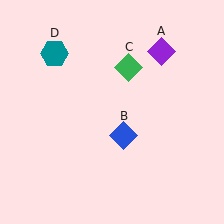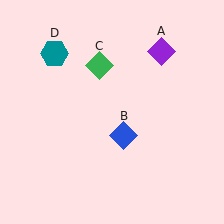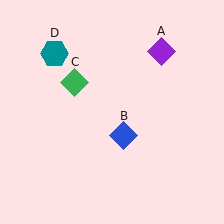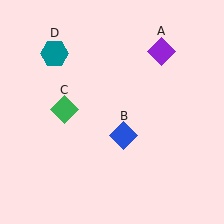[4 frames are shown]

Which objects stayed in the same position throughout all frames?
Purple diamond (object A) and blue diamond (object B) and teal hexagon (object D) remained stationary.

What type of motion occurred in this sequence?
The green diamond (object C) rotated counterclockwise around the center of the scene.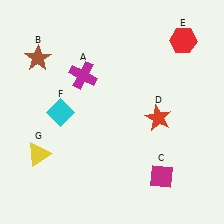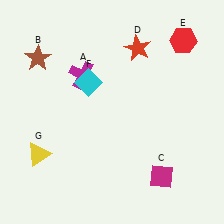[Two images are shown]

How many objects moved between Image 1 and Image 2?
2 objects moved between the two images.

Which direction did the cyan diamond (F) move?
The cyan diamond (F) moved up.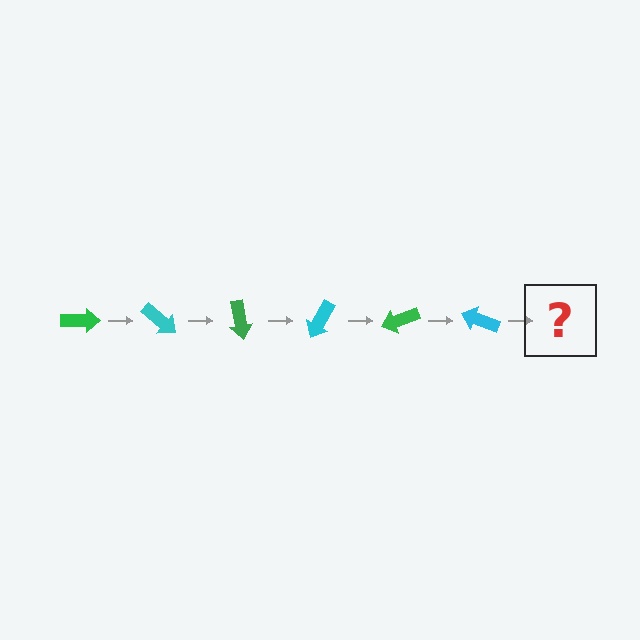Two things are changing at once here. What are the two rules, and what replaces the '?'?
The two rules are that it rotates 40 degrees each step and the color cycles through green and cyan. The '?' should be a green arrow, rotated 240 degrees from the start.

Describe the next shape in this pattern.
It should be a green arrow, rotated 240 degrees from the start.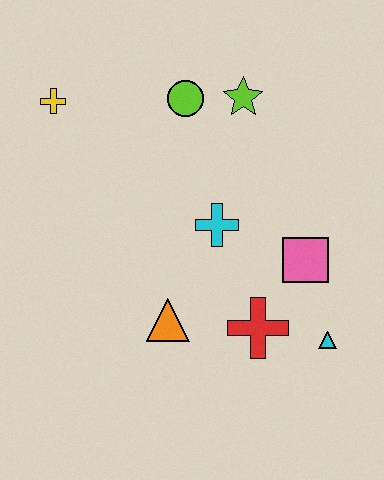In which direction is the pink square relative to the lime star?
The pink square is below the lime star.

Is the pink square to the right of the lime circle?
Yes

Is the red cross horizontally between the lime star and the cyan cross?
No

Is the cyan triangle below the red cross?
Yes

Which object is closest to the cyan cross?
The pink square is closest to the cyan cross.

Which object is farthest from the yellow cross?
The cyan triangle is farthest from the yellow cross.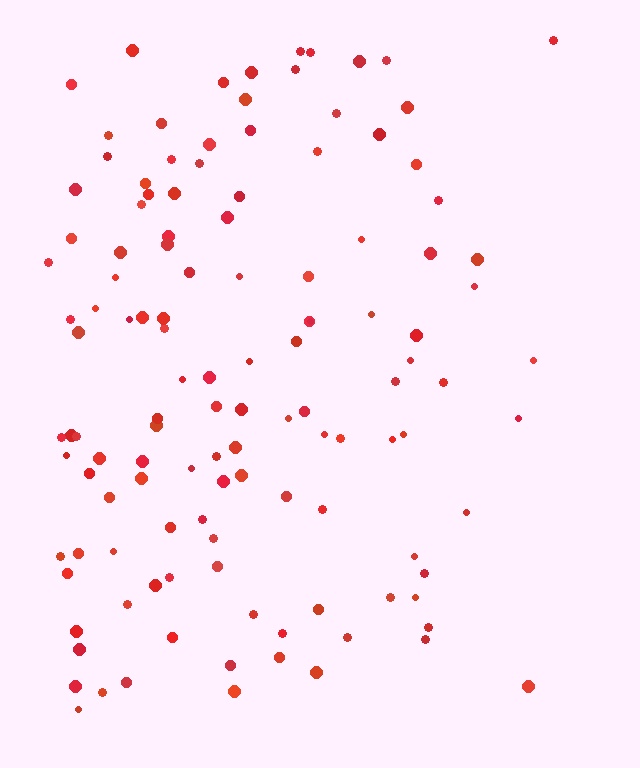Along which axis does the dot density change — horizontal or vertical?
Horizontal.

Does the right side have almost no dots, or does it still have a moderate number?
Still a moderate number, just noticeably fewer than the left.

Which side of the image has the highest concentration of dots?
The left.